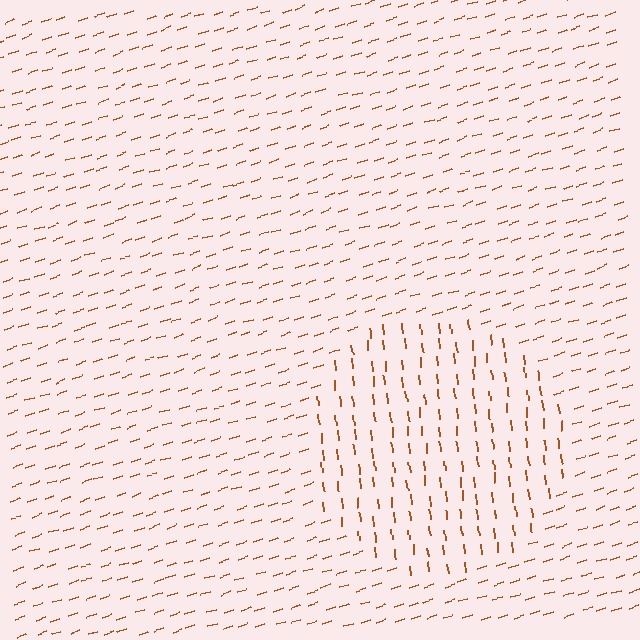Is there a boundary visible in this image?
Yes, there is a texture boundary formed by a change in line orientation.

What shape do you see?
I see a circle.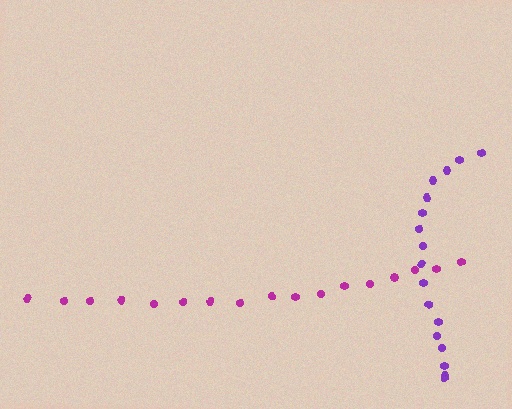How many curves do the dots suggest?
There are 2 distinct paths.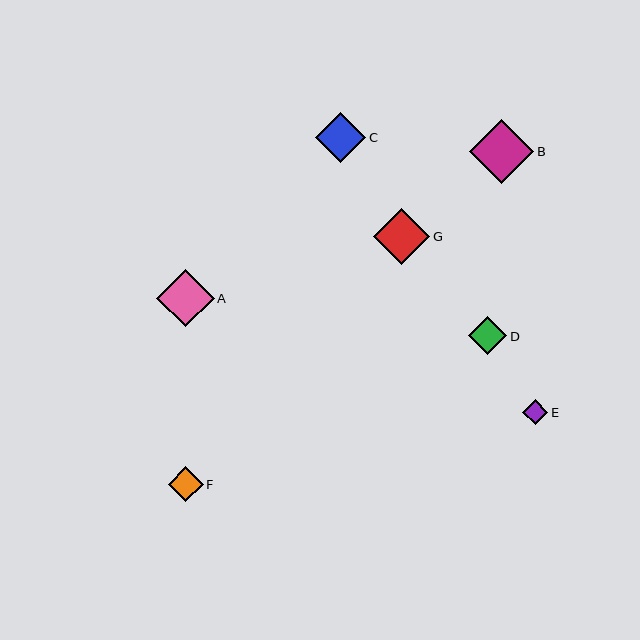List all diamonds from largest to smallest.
From largest to smallest: B, A, G, C, D, F, E.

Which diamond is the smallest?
Diamond E is the smallest with a size of approximately 25 pixels.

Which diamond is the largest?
Diamond B is the largest with a size of approximately 64 pixels.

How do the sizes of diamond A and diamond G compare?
Diamond A and diamond G are approximately the same size.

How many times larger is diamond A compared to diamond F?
Diamond A is approximately 1.6 times the size of diamond F.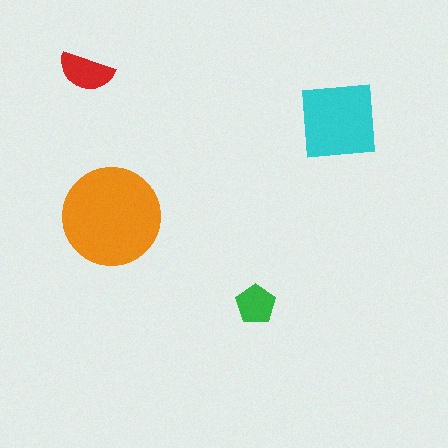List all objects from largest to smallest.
The orange circle, the cyan square, the red semicircle, the green pentagon.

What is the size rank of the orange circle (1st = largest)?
1st.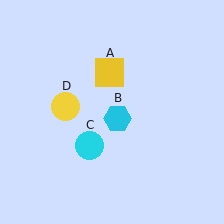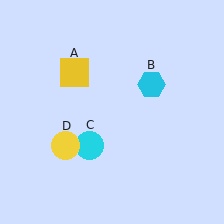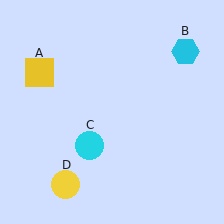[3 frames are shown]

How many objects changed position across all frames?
3 objects changed position: yellow square (object A), cyan hexagon (object B), yellow circle (object D).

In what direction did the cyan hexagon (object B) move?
The cyan hexagon (object B) moved up and to the right.